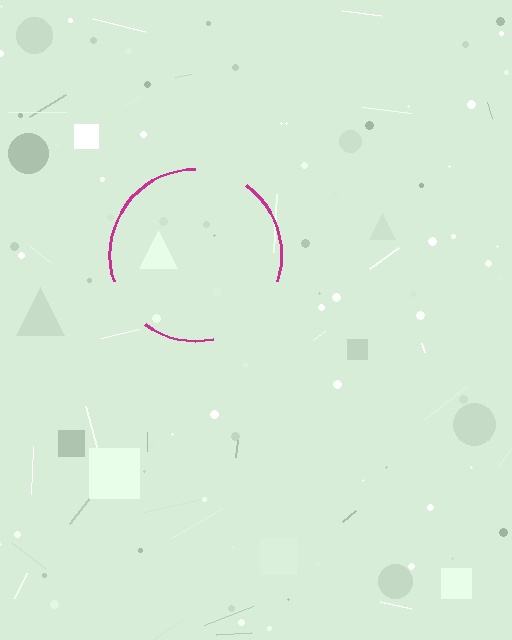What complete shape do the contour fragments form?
The contour fragments form a circle.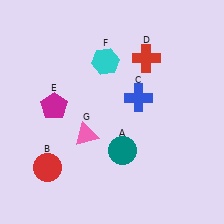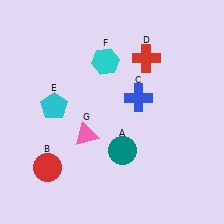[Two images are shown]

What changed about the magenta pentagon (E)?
In Image 1, E is magenta. In Image 2, it changed to cyan.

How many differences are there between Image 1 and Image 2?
There is 1 difference between the two images.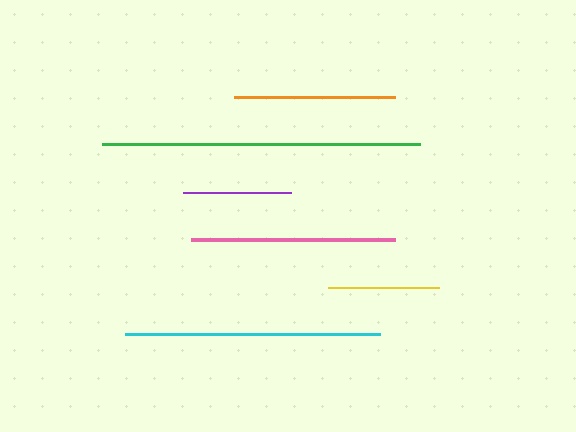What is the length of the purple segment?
The purple segment is approximately 108 pixels long.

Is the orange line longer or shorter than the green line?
The green line is longer than the orange line.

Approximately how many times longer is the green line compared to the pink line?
The green line is approximately 1.6 times the length of the pink line.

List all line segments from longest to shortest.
From longest to shortest: green, cyan, pink, orange, yellow, purple.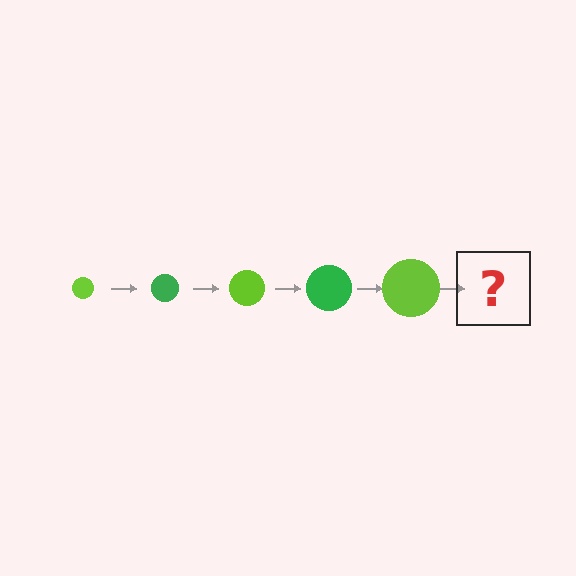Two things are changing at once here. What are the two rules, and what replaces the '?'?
The two rules are that the circle grows larger each step and the color cycles through lime and green. The '?' should be a green circle, larger than the previous one.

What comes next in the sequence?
The next element should be a green circle, larger than the previous one.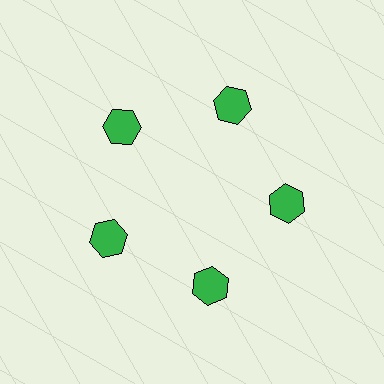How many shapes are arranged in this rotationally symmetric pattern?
There are 5 shapes, arranged in 5 groups of 1.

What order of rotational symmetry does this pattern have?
This pattern has 5-fold rotational symmetry.